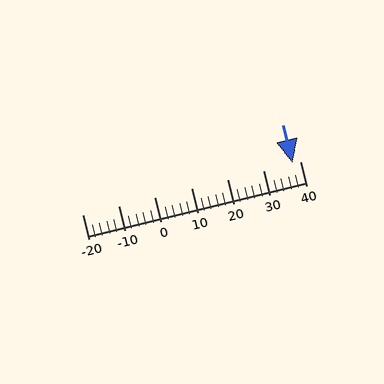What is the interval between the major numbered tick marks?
The major tick marks are spaced 10 units apart.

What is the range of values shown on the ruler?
The ruler shows values from -20 to 40.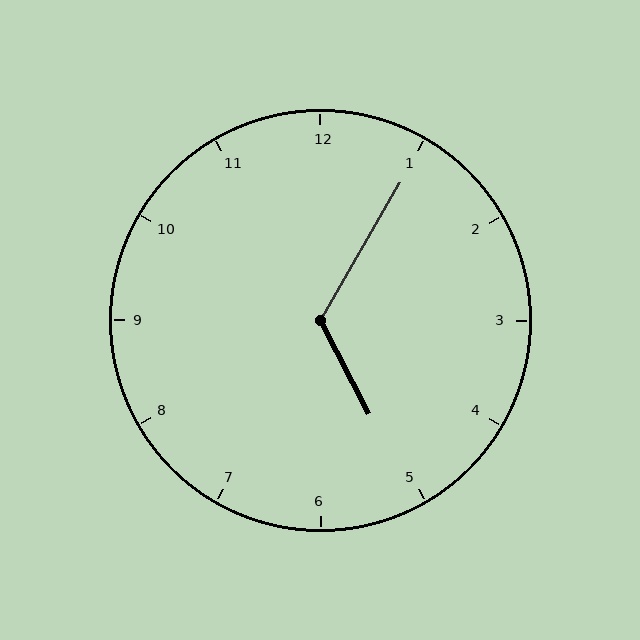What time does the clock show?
5:05.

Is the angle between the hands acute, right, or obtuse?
It is obtuse.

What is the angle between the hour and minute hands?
Approximately 122 degrees.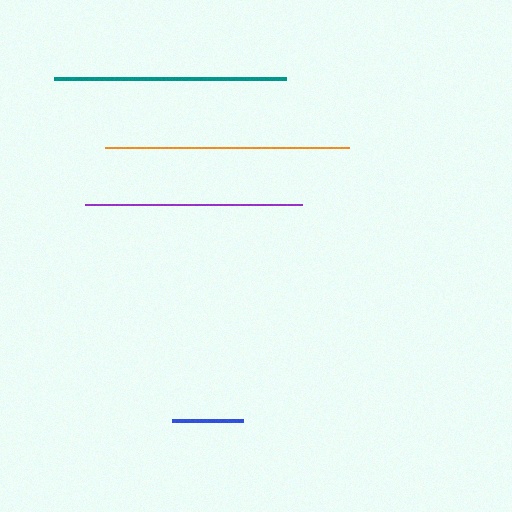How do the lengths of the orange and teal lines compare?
The orange and teal lines are approximately the same length.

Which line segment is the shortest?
The blue line is the shortest at approximately 71 pixels.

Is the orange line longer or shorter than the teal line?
The orange line is longer than the teal line.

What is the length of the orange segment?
The orange segment is approximately 243 pixels long.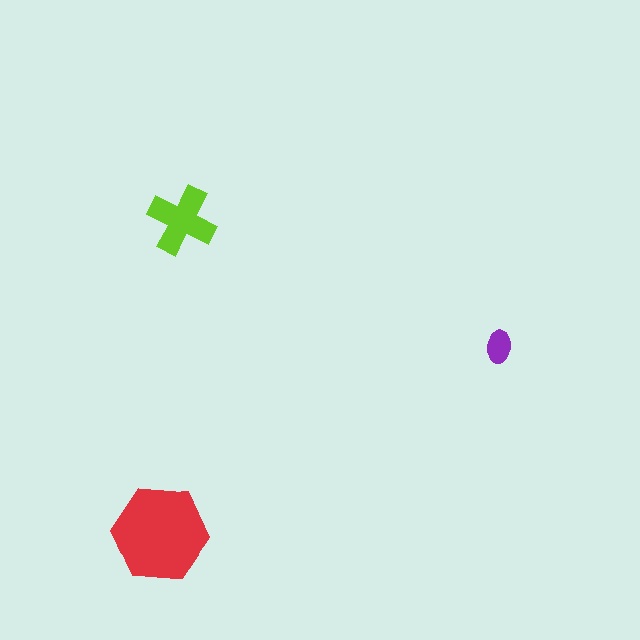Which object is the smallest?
The purple ellipse.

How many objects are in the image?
There are 3 objects in the image.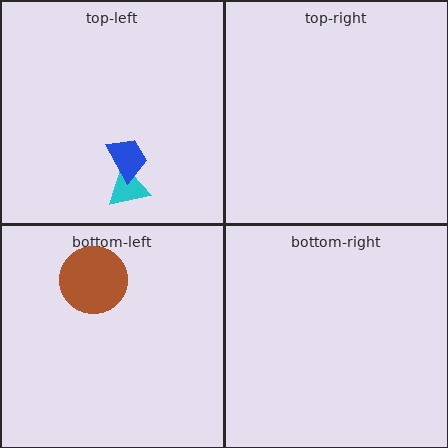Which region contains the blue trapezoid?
The top-left region.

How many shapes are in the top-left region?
2.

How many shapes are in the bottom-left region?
1.